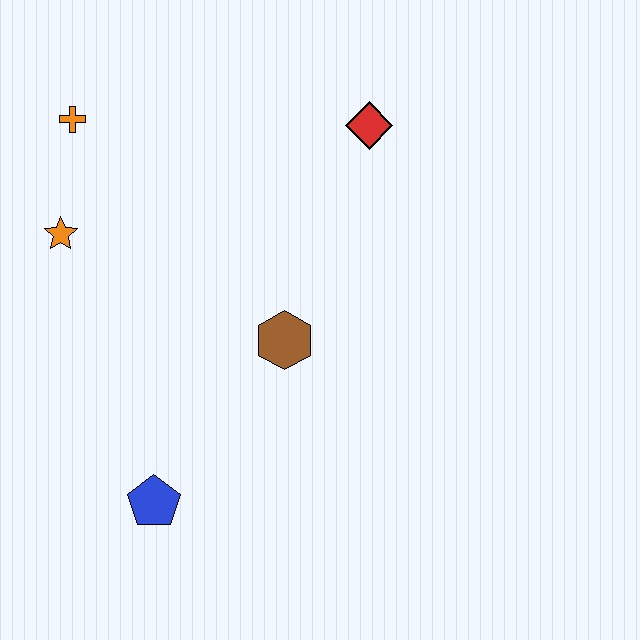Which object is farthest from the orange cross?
The blue pentagon is farthest from the orange cross.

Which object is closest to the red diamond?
The brown hexagon is closest to the red diamond.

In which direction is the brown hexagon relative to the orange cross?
The brown hexagon is below the orange cross.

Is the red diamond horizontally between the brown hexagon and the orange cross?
No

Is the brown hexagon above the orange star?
No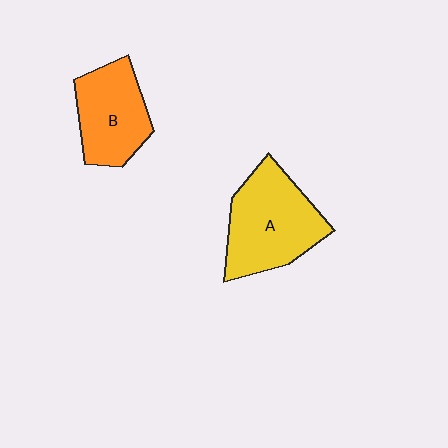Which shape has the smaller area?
Shape B (orange).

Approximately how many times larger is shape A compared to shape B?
Approximately 1.3 times.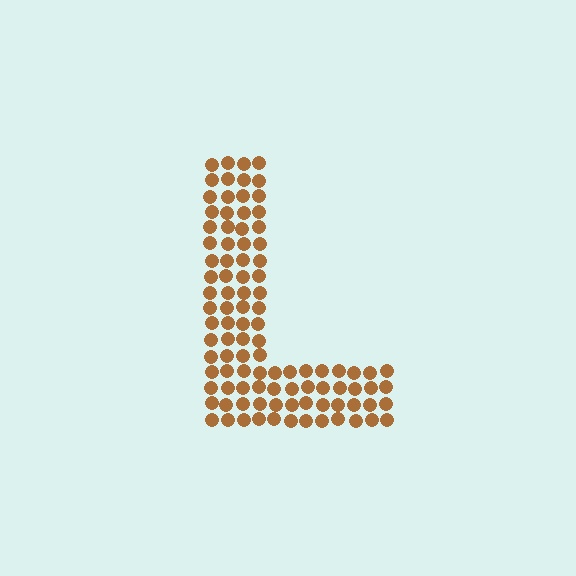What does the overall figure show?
The overall figure shows the letter L.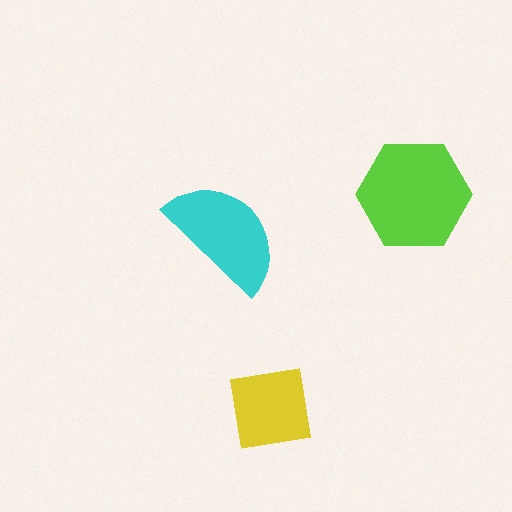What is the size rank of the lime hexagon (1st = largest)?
1st.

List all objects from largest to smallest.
The lime hexagon, the cyan semicircle, the yellow square.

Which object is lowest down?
The yellow square is bottommost.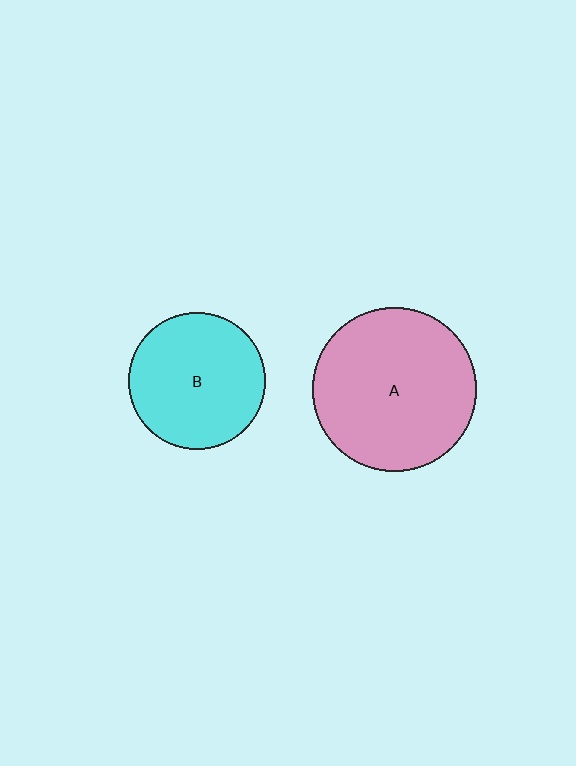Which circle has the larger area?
Circle A (pink).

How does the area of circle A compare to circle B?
Approximately 1.4 times.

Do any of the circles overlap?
No, none of the circles overlap.